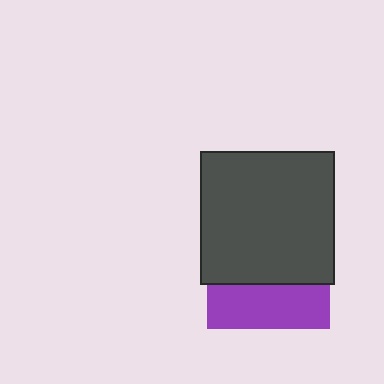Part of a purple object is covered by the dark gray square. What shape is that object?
It is a square.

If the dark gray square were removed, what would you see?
You would see the complete purple square.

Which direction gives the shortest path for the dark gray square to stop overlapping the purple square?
Moving up gives the shortest separation.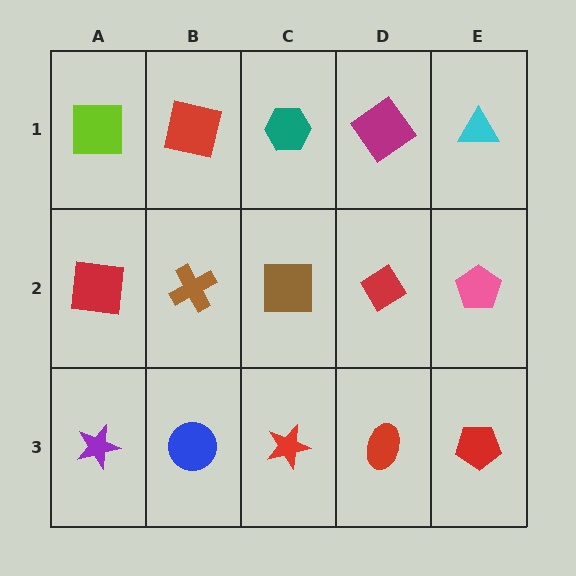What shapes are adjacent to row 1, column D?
A red diamond (row 2, column D), a teal hexagon (row 1, column C), a cyan triangle (row 1, column E).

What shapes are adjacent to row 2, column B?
A red square (row 1, column B), a blue circle (row 3, column B), a red square (row 2, column A), a brown square (row 2, column C).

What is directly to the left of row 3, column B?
A purple star.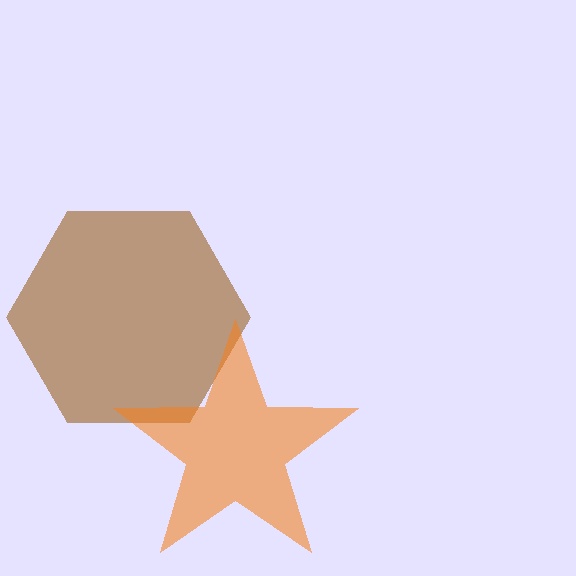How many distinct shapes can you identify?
There are 2 distinct shapes: a brown hexagon, an orange star.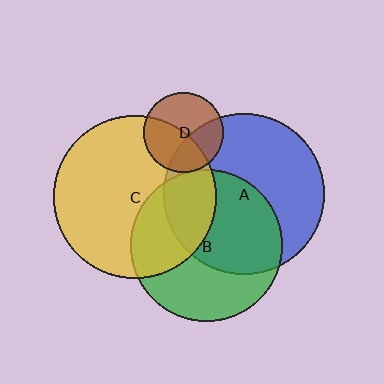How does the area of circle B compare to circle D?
Approximately 3.6 times.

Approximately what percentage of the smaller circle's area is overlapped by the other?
Approximately 5%.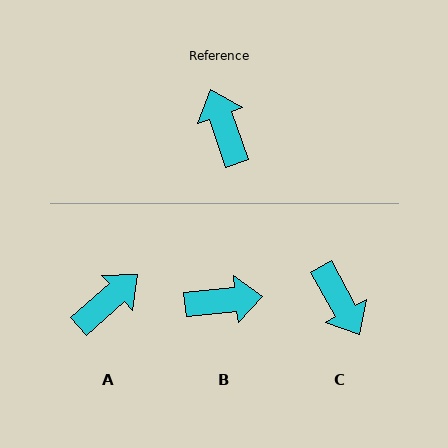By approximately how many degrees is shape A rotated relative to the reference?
Approximately 68 degrees clockwise.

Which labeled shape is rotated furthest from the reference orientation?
C, about 170 degrees away.